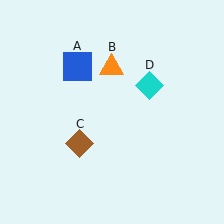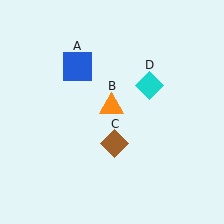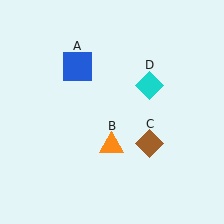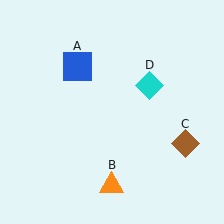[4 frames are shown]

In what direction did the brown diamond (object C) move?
The brown diamond (object C) moved right.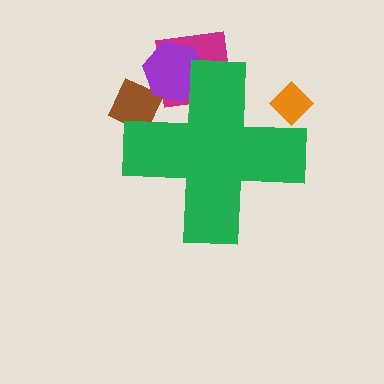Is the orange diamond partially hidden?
Yes, the orange diamond is partially hidden behind the green cross.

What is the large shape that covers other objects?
A green cross.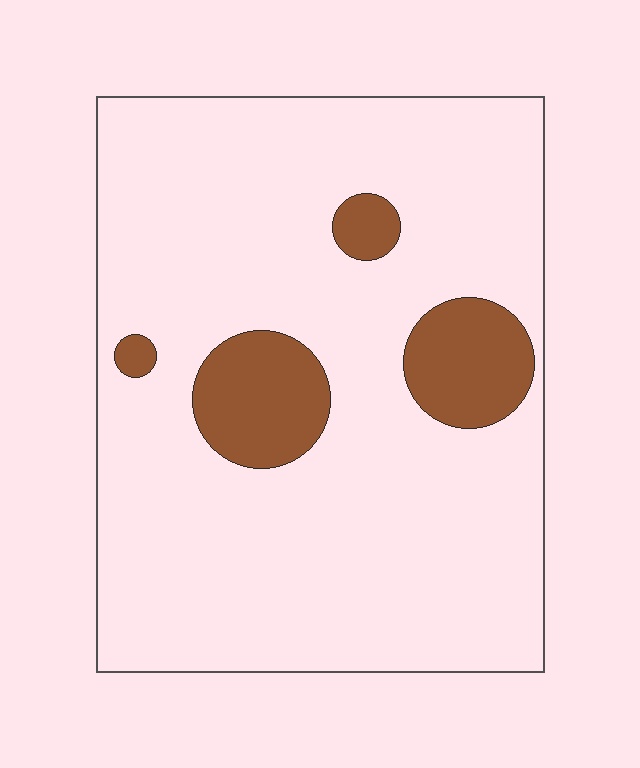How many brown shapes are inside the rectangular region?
4.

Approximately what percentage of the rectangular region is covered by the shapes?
Approximately 15%.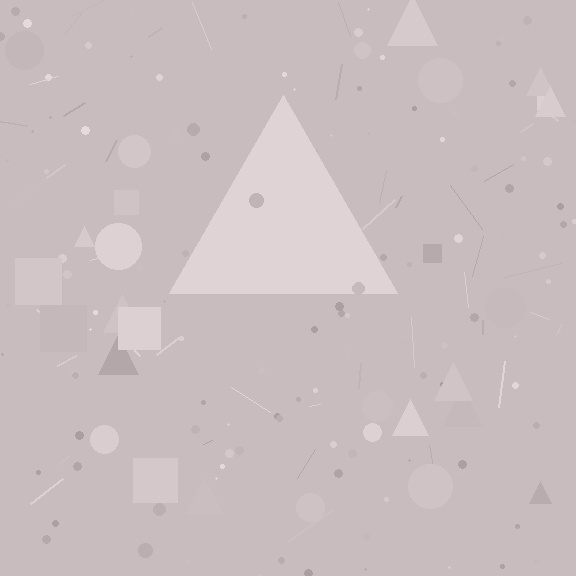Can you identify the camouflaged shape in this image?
The camouflaged shape is a triangle.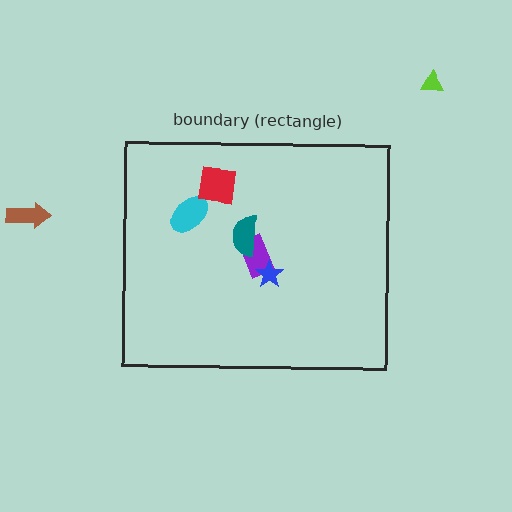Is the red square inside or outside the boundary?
Inside.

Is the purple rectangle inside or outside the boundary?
Inside.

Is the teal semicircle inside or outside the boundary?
Inside.